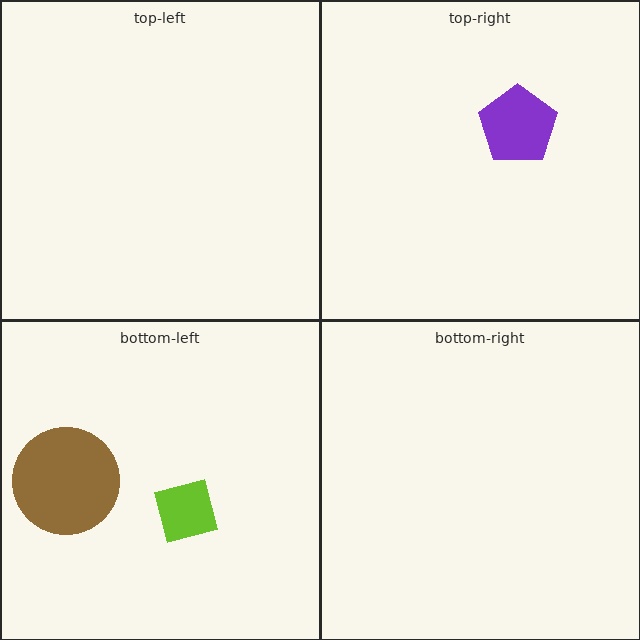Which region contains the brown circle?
The bottom-left region.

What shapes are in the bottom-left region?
The brown circle, the lime square.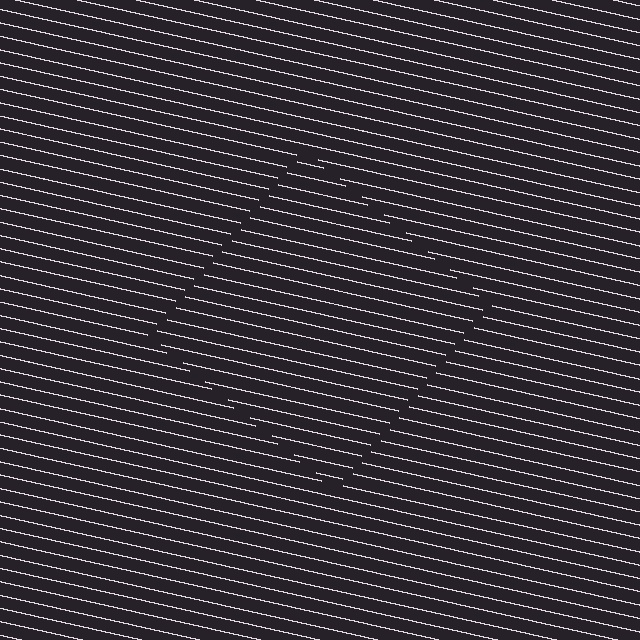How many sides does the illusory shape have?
4 sides — the line-ends trace a square.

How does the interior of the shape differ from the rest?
The interior of the shape contains the same grating, shifted by half a period — the contour is defined by the phase discontinuity where line-ends from the inner and outer gratings abut.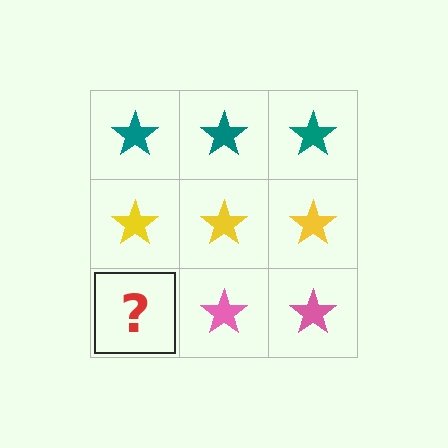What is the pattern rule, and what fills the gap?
The rule is that each row has a consistent color. The gap should be filled with a pink star.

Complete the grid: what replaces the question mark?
The question mark should be replaced with a pink star.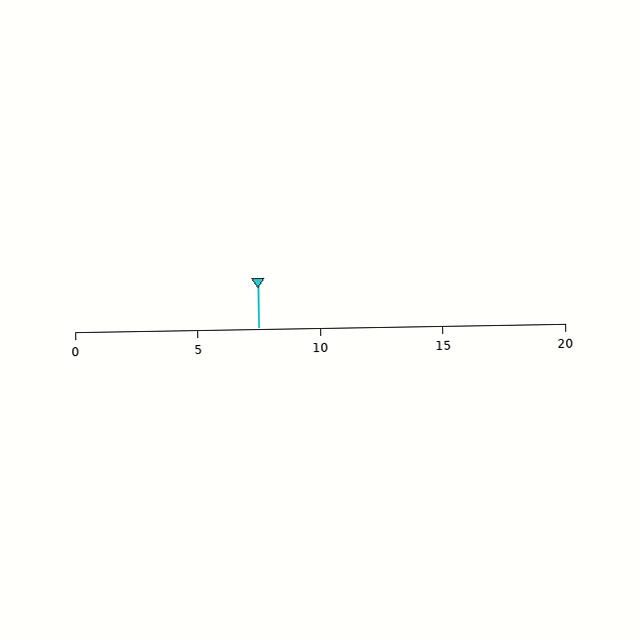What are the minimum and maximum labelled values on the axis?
The axis runs from 0 to 20.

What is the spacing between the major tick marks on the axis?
The major ticks are spaced 5 apart.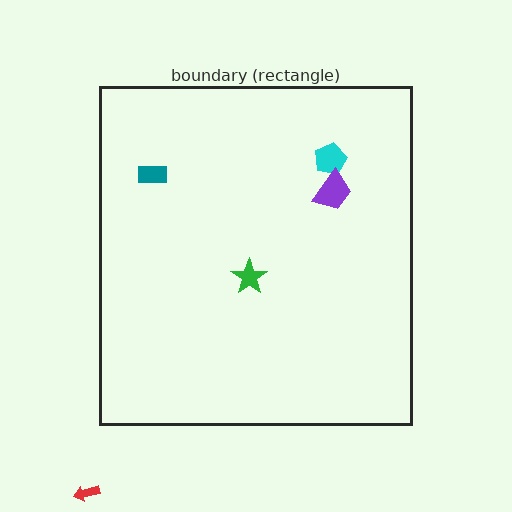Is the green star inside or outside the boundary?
Inside.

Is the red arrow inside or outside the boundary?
Outside.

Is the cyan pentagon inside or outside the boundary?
Inside.